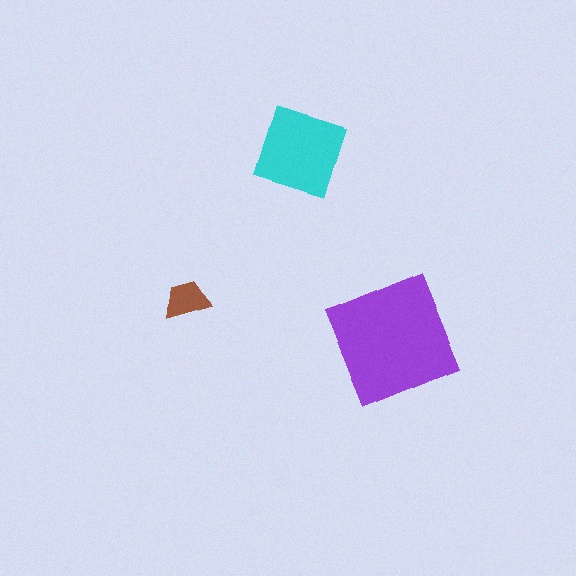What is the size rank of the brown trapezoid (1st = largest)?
3rd.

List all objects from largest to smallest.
The purple square, the cyan diamond, the brown trapezoid.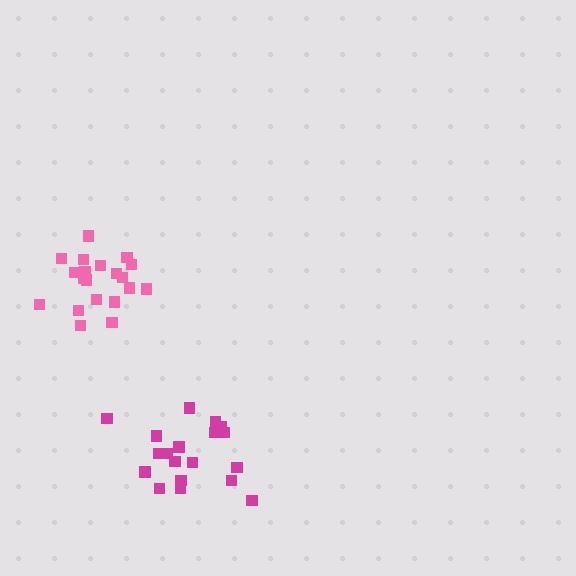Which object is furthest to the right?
The magenta cluster is rightmost.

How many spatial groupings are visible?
There are 2 spatial groupings.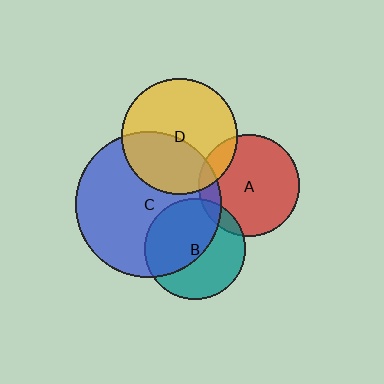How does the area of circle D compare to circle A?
Approximately 1.3 times.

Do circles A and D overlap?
Yes.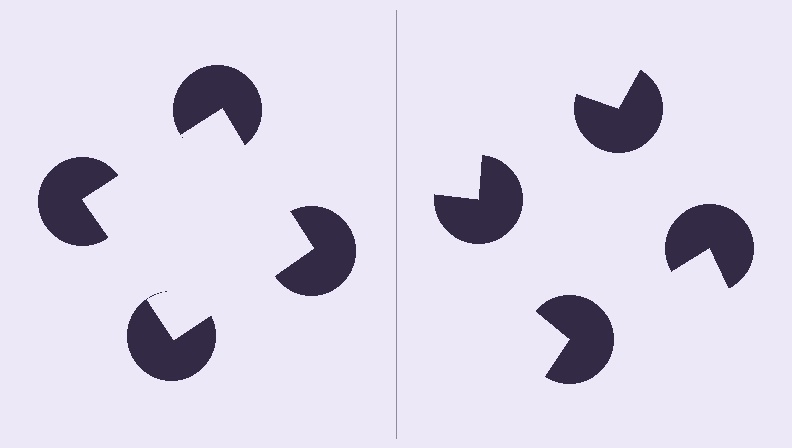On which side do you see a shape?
An illusory square appears on the left side. On the right side the wedge cuts are rotated, so no coherent shape forms.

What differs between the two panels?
The pac-man discs are positioned identically on both sides; only the wedge orientations differ. On the left they align to a square; on the right they are misaligned.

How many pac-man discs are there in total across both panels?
8 — 4 on each side.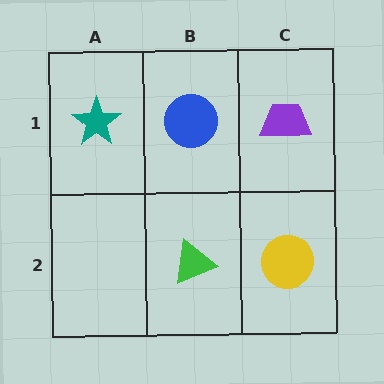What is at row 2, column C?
A yellow circle.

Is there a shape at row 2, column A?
No, that cell is empty.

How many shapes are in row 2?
2 shapes.